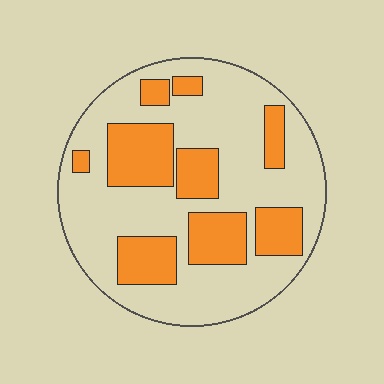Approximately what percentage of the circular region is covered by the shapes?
Approximately 30%.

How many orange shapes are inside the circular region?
9.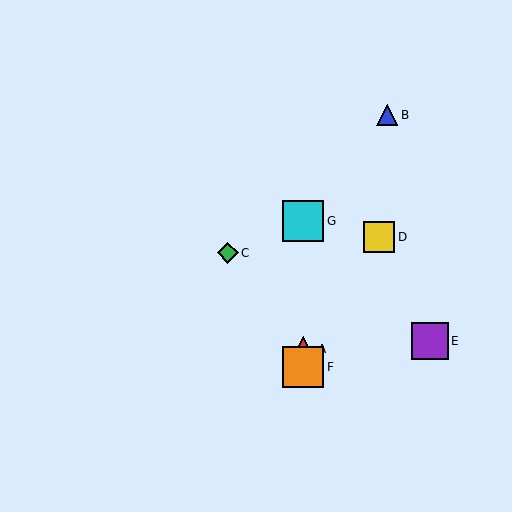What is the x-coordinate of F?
Object F is at x≈303.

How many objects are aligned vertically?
3 objects (A, F, G) are aligned vertically.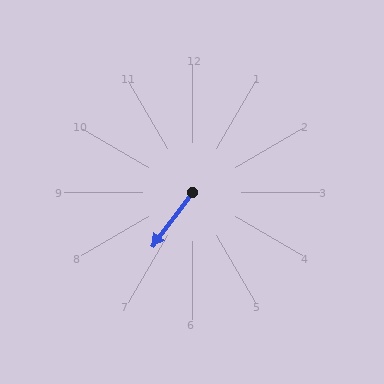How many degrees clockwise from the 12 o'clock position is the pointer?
Approximately 217 degrees.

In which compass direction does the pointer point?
Southwest.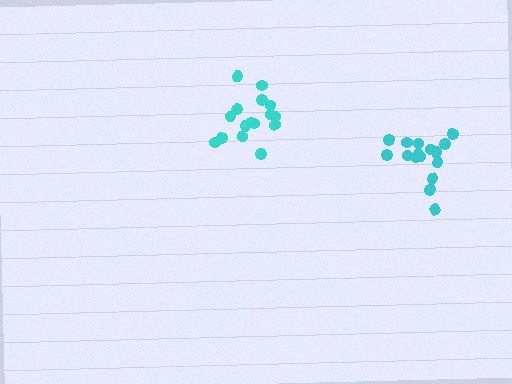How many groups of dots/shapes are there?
There are 2 groups.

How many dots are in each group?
Group 1: 16 dots, Group 2: 16 dots (32 total).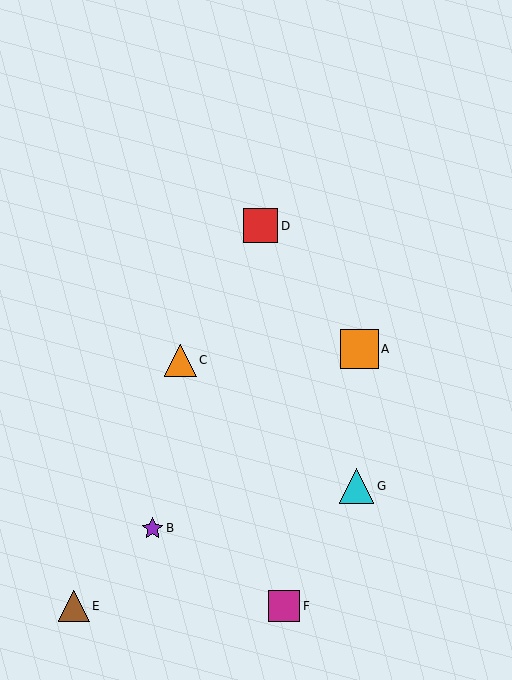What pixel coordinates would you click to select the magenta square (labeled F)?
Click at (284, 606) to select the magenta square F.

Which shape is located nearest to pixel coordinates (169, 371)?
The orange triangle (labeled C) at (180, 360) is nearest to that location.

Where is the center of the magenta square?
The center of the magenta square is at (284, 606).